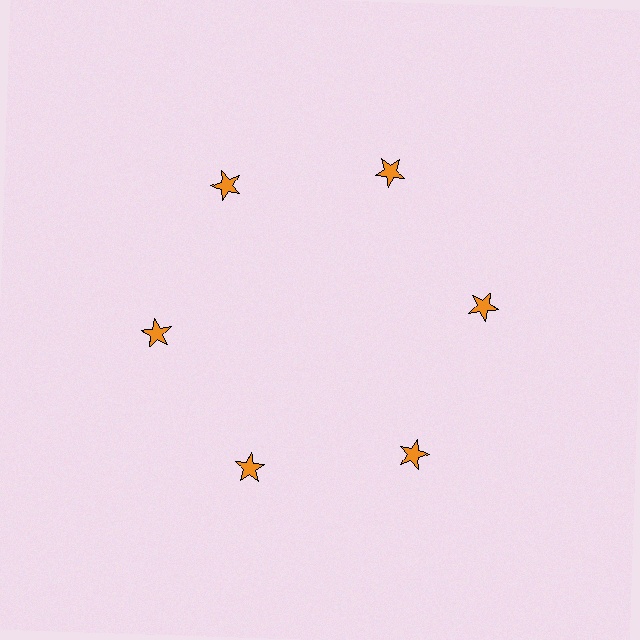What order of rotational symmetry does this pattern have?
This pattern has 6-fold rotational symmetry.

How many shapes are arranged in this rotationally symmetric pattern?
There are 6 shapes, arranged in 6 groups of 1.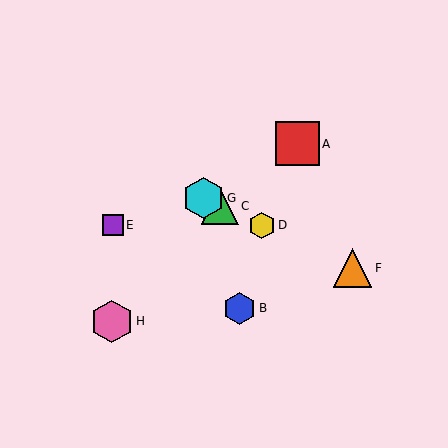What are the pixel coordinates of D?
Object D is at (262, 226).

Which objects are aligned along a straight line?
Objects C, D, F, G are aligned along a straight line.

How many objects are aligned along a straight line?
4 objects (C, D, F, G) are aligned along a straight line.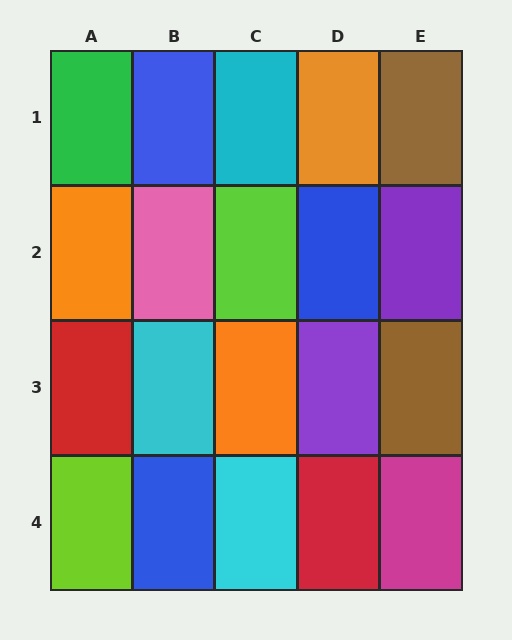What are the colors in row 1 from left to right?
Green, blue, cyan, orange, brown.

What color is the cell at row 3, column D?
Purple.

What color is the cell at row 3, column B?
Cyan.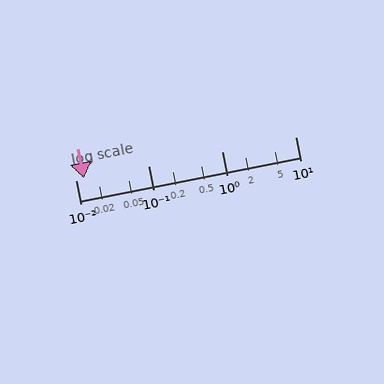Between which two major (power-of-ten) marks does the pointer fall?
The pointer is between 0.01 and 0.1.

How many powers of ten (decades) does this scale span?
The scale spans 3 decades, from 0.01 to 10.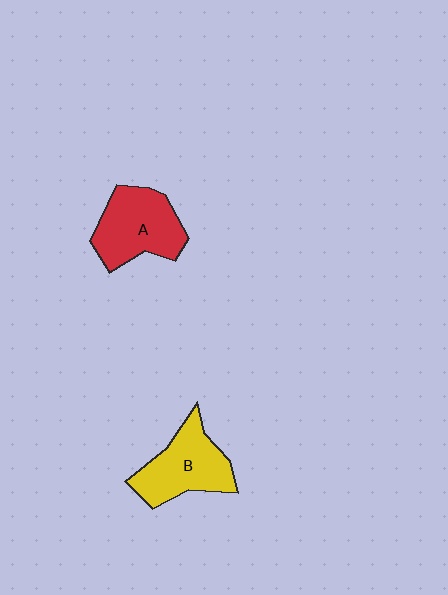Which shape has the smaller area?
Shape B (yellow).